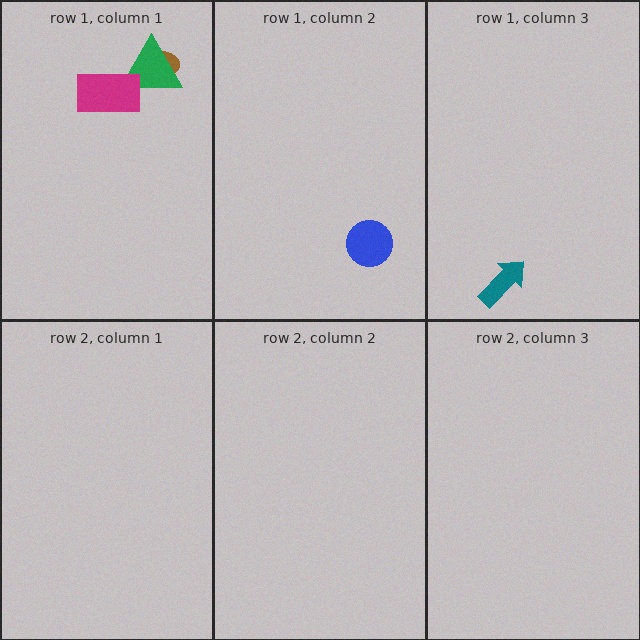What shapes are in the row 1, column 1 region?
The brown ellipse, the green triangle, the magenta rectangle.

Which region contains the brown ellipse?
The row 1, column 1 region.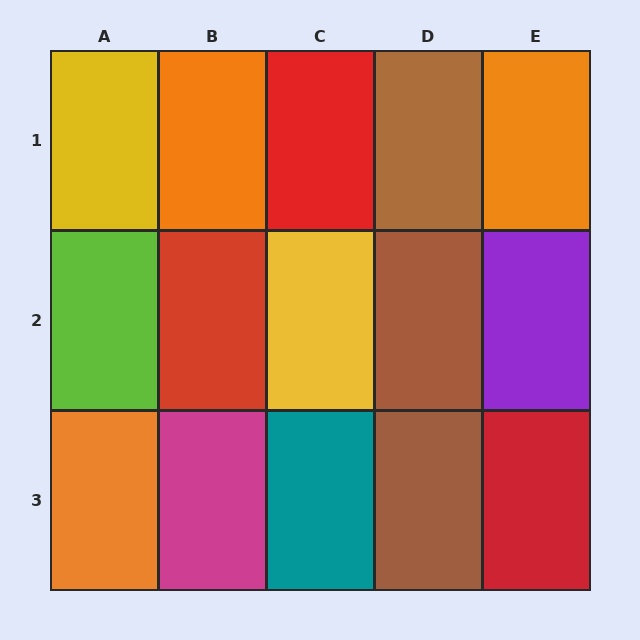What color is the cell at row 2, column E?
Purple.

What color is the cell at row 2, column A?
Lime.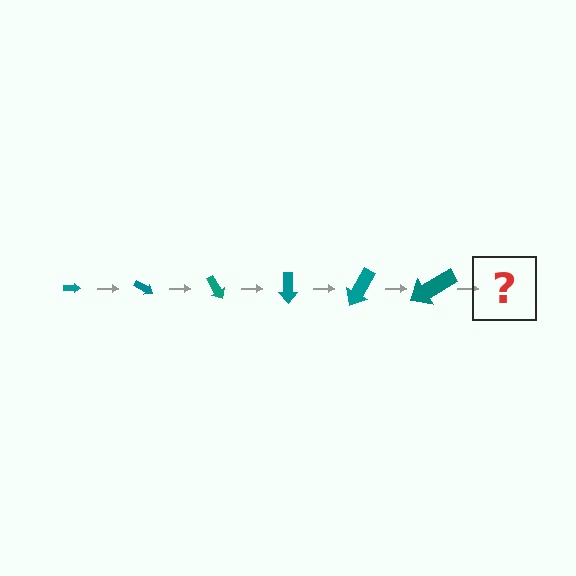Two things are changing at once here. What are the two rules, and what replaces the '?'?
The two rules are that the arrow grows larger each step and it rotates 30 degrees each step. The '?' should be an arrow, larger than the previous one and rotated 180 degrees from the start.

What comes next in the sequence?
The next element should be an arrow, larger than the previous one and rotated 180 degrees from the start.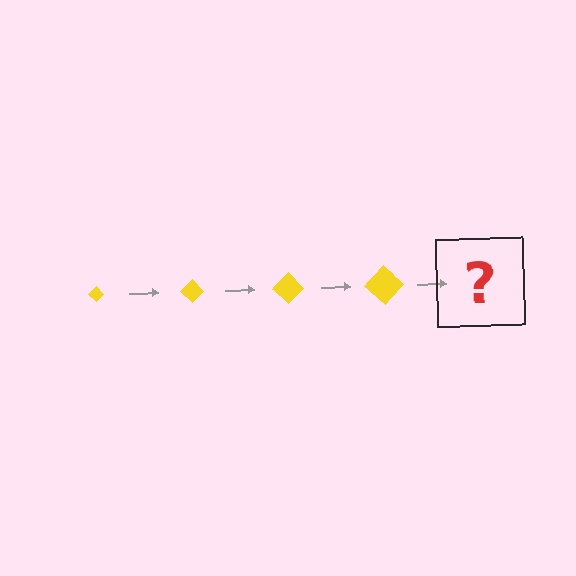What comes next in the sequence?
The next element should be a yellow diamond, larger than the previous one.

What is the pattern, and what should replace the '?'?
The pattern is that the diamond gets progressively larger each step. The '?' should be a yellow diamond, larger than the previous one.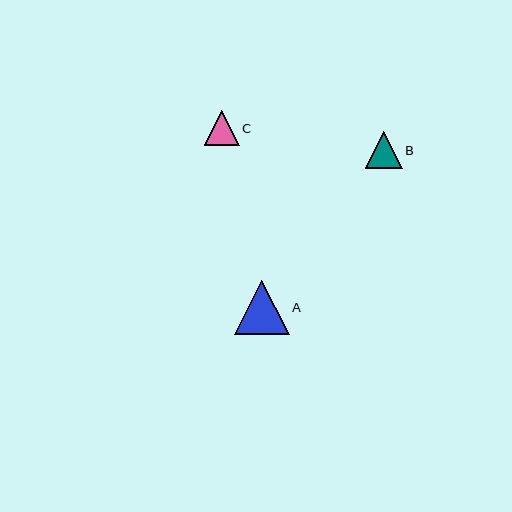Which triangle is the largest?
Triangle A is the largest with a size of approximately 55 pixels.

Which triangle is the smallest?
Triangle C is the smallest with a size of approximately 35 pixels.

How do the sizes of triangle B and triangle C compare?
Triangle B and triangle C are approximately the same size.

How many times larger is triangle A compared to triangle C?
Triangle A is approximately 1.5 times the size of triangle C.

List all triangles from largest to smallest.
From largest to smallest: A, B, C.